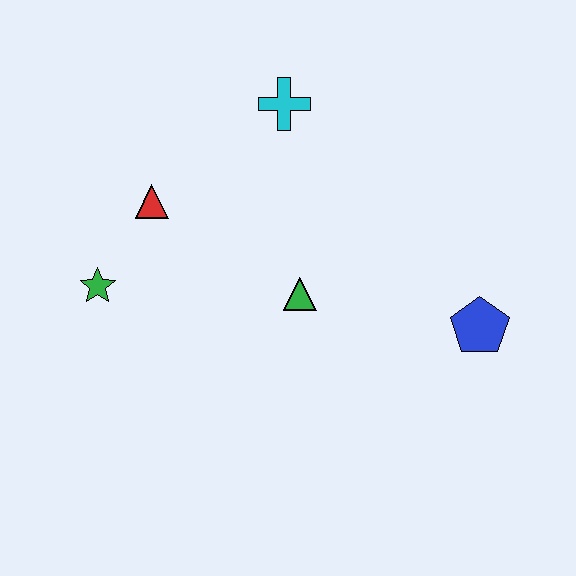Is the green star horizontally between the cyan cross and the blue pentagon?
No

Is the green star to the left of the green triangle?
Yes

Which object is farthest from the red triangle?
The blue pentagon is farthest from the red triangle.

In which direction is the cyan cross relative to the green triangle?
The cyan cross is above the green triangle.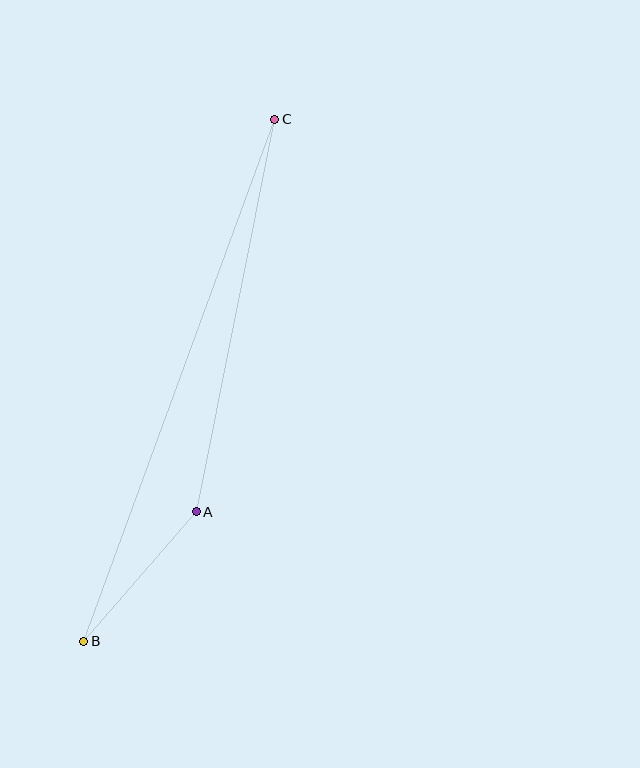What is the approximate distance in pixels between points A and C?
The distance between A and C is approximately 400 pixels.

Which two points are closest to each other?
Points A and B are closest to each other.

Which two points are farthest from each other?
Points B and C are farthest from each other.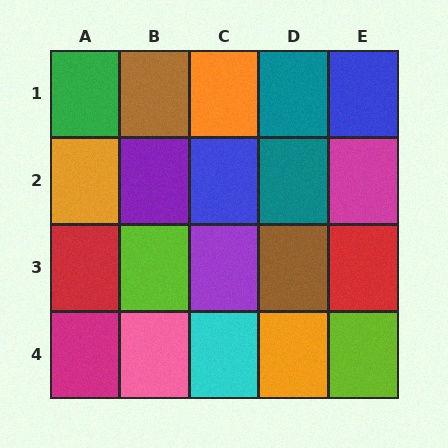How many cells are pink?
1 cell is pink.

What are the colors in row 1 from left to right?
Green, brown, orange, teal, blue.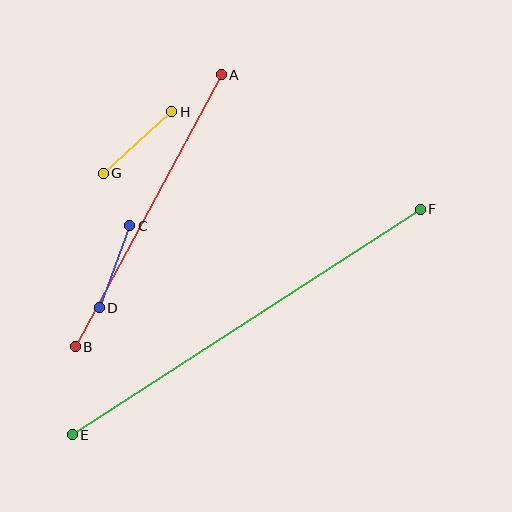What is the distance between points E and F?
The distance is approximately 415 pixels.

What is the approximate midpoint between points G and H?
The midpoint is at approximately (138, 142) pixels.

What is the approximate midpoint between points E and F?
The midpoint is at approximately (246, 322) pixels.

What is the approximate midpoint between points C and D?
The midpoint is at approximately (114, 267) pixels.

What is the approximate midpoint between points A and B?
The midpoint is at approximately (148, 211) pixels.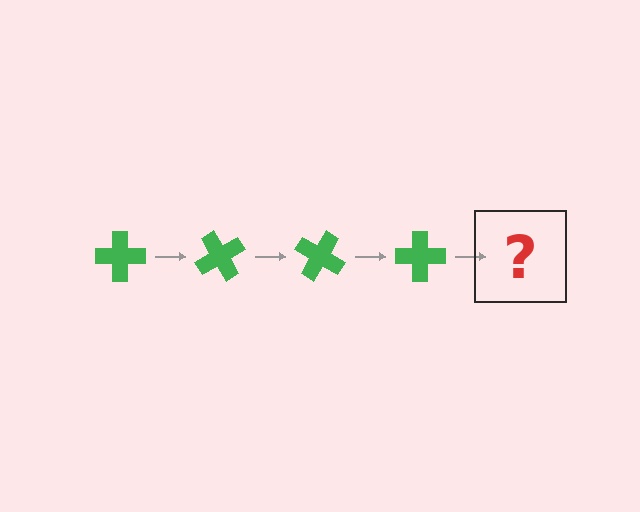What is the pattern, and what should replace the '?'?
The pattern is that the cross rotates 60 degrees each step. The '?' should be a green cross rotated 240 degrees.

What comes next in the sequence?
The next element should be a green cross rotated 240 degrees.